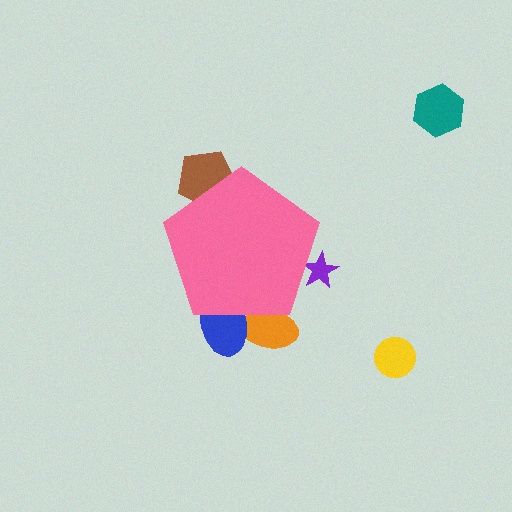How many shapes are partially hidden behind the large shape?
4 shapes are partially hidden.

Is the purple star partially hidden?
Yes, the purple star is partially hidden behind the pink pentagon.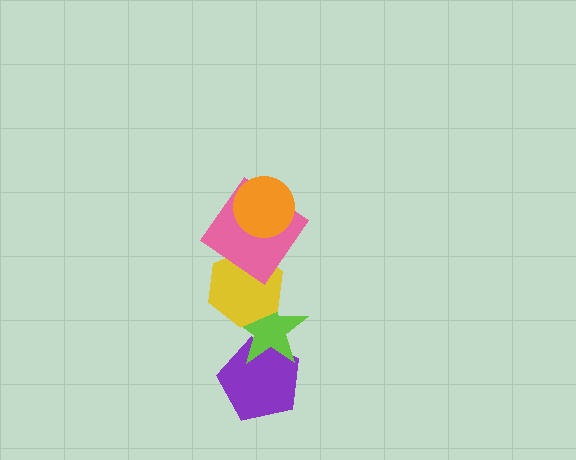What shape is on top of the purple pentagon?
The lime star is on top of the purple pentagon.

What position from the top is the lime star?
The lime star is 4th from the top.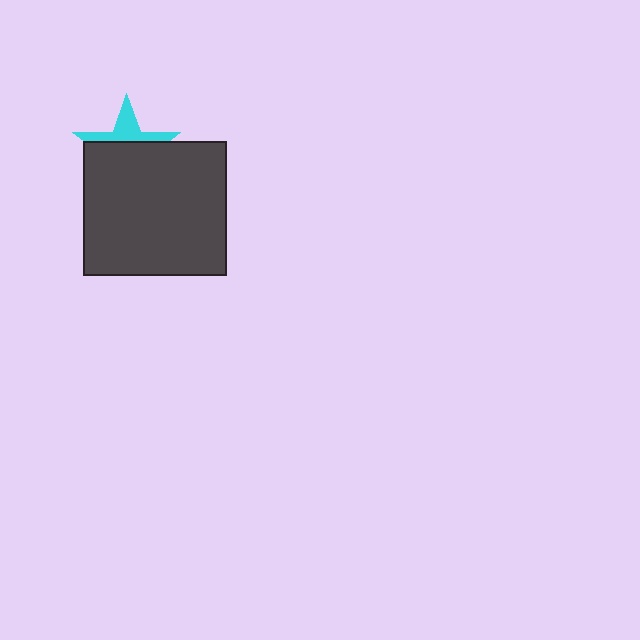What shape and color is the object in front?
The object in front is a dark gray rectangle.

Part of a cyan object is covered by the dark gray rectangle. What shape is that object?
It is a star.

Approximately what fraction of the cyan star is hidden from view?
Roughly 62% of the cyan star is hidden behind the dark gray rectangle.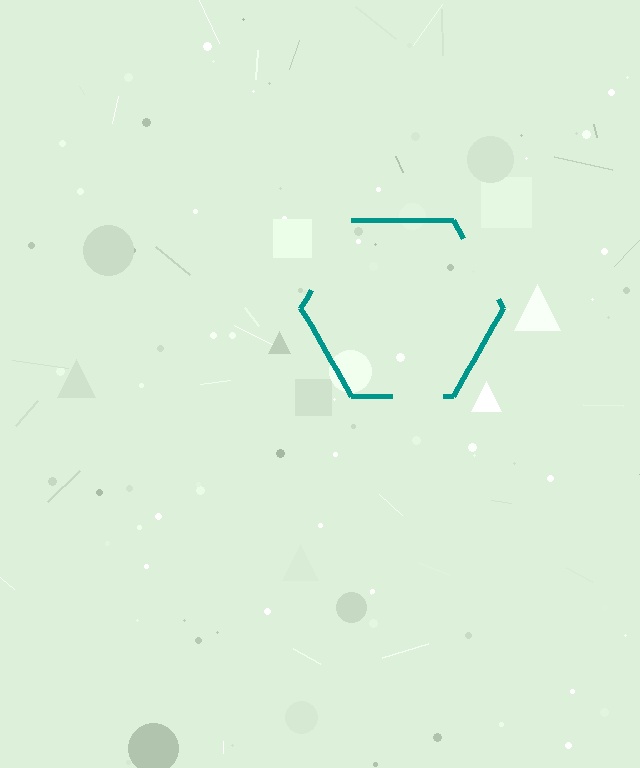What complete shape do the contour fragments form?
The contour fragments form a hexagon.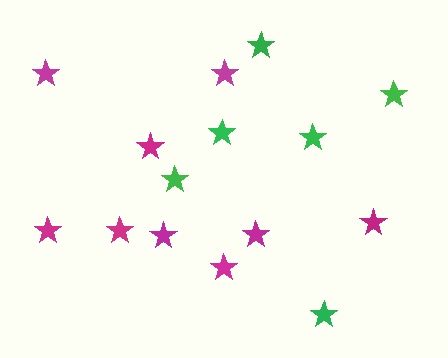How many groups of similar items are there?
There are 2 groups: one group of green stars (6) and one group of magenta stars (9).